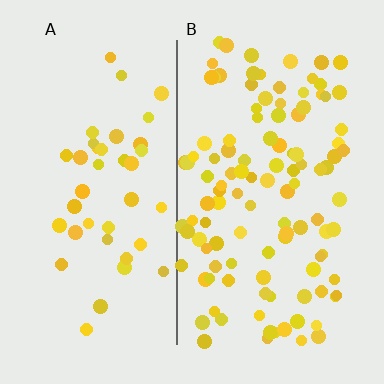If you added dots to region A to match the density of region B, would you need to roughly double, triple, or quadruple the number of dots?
Approximately triple.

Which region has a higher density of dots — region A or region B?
B (the right).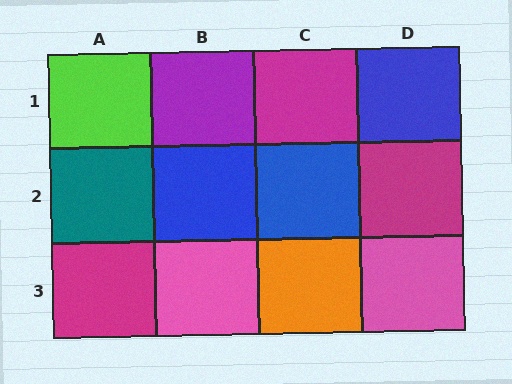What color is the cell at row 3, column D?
Pink.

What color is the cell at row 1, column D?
Blue.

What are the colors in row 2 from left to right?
Teal, blue, blue, magenta.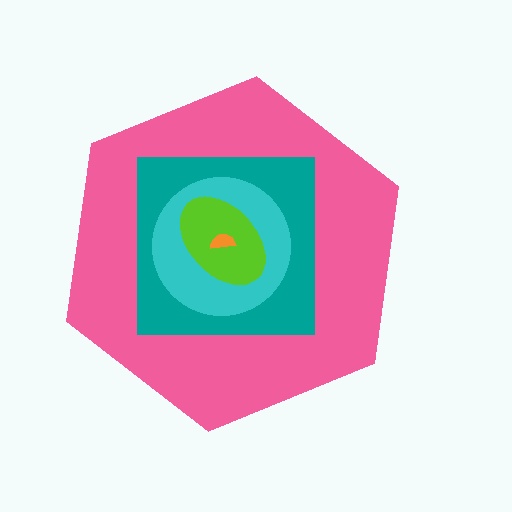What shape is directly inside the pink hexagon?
The teal square.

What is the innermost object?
The orange semicircle.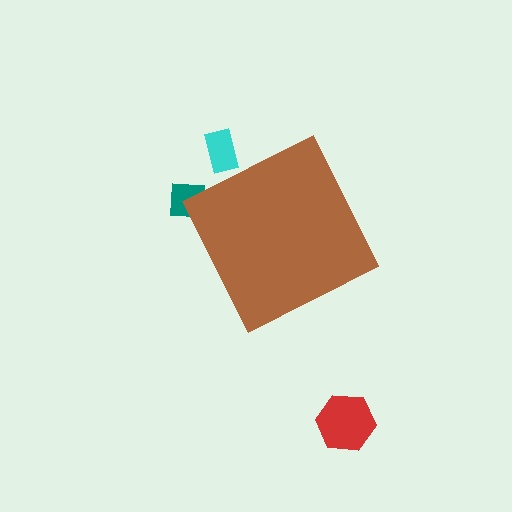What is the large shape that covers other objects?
A brown diamond.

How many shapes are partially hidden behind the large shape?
2 shapes are partially hidden.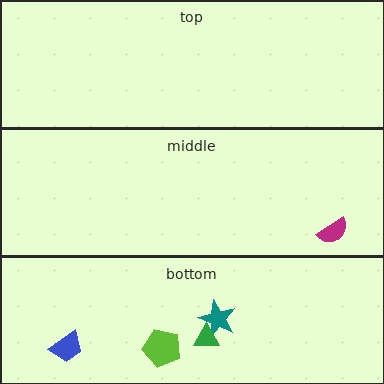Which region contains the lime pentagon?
The bottom region.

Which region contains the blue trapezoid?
The bottom region.